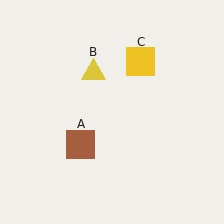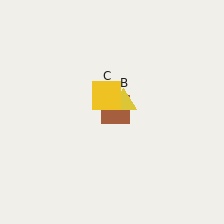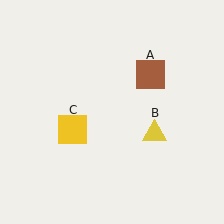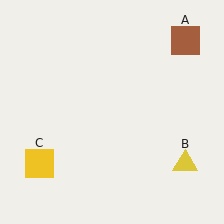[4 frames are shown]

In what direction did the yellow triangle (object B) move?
The yellow triangle (object B) moved down and to the right.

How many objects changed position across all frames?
3 objects changed position: brown square (object A), yellow triangle (object B), yellow square (object C).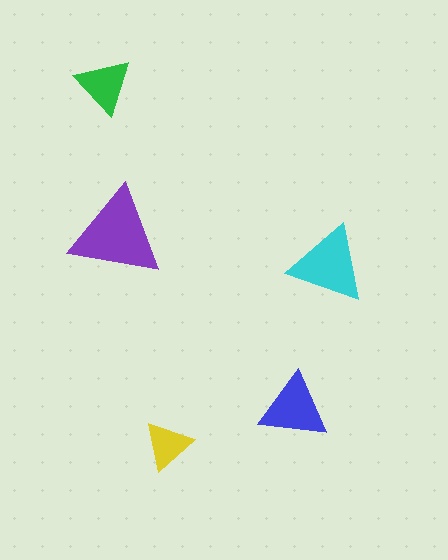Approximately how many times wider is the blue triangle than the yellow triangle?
About 1.5 times wider.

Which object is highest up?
The green triangle is topmost.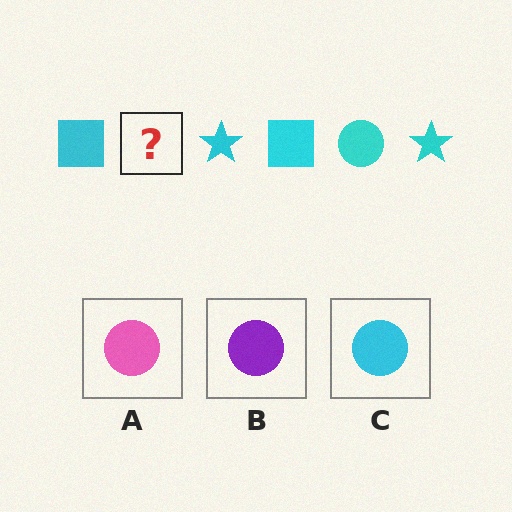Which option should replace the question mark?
Option C.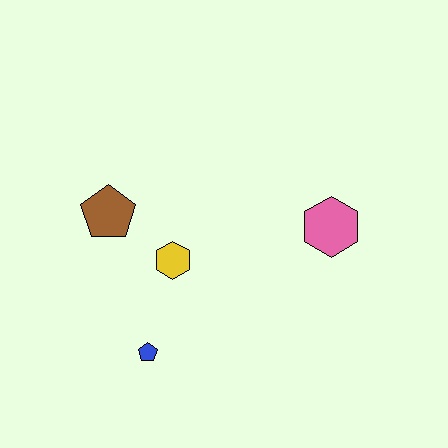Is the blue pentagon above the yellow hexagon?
No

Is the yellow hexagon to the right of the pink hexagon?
No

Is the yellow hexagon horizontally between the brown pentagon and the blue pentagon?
No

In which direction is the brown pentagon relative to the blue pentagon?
The brown pentagon is above the blue pentagon.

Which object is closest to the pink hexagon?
The yellow hexagon is closest to the pink hexagon.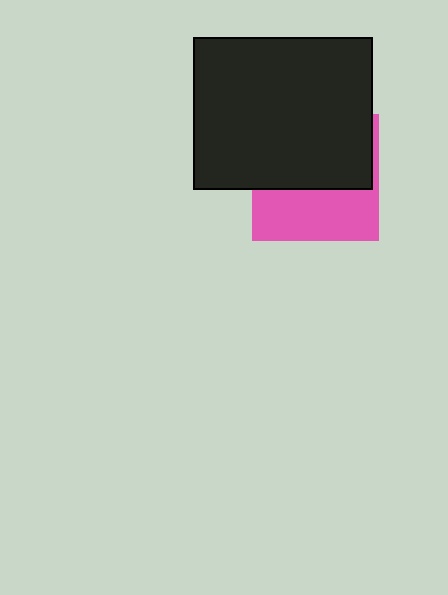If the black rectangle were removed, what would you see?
You would see the complete pink square.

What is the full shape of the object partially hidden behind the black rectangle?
The partially hidden object is a pink square.